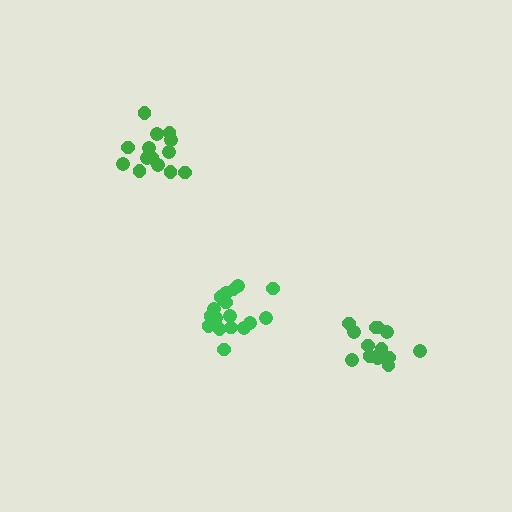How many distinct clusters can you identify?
There are 3 distinct clusters.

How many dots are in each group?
Group 1: 17 dots, Group 2: 14 dots, Group 3: 15 dots (46 total).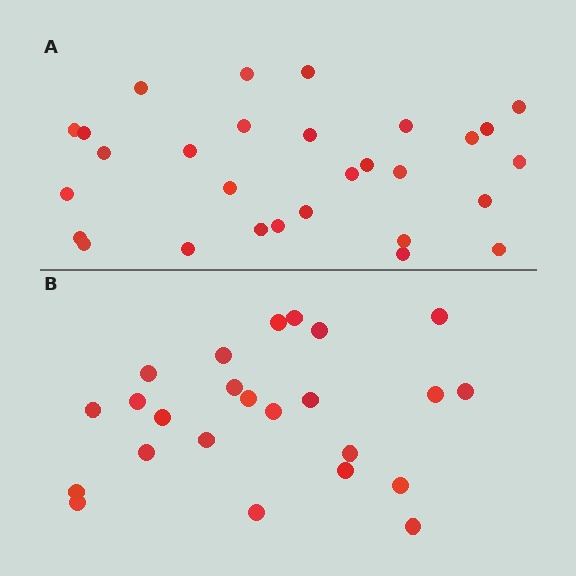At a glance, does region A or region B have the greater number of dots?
Region A (the top region) has more dots.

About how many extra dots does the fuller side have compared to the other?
Region A has about 5 more dots than region B.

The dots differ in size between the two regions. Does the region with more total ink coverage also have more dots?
No. Region B has more total ink coverage because its dots are larger, but region A actually contains more individual dots. Total area can be misleading — the number of items is what matters here.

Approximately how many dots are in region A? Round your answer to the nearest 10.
About 30 dots. (The exact count is 29, which rounds to 30.)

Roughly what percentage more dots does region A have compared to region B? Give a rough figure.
About 20% more.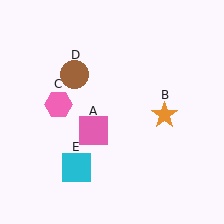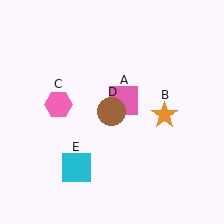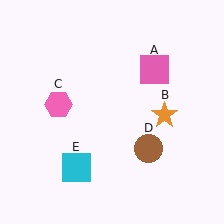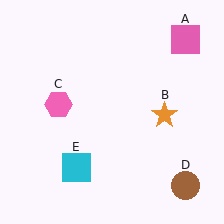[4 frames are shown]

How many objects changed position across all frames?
2 objects changed position: pink square (object A), brown circle (object D).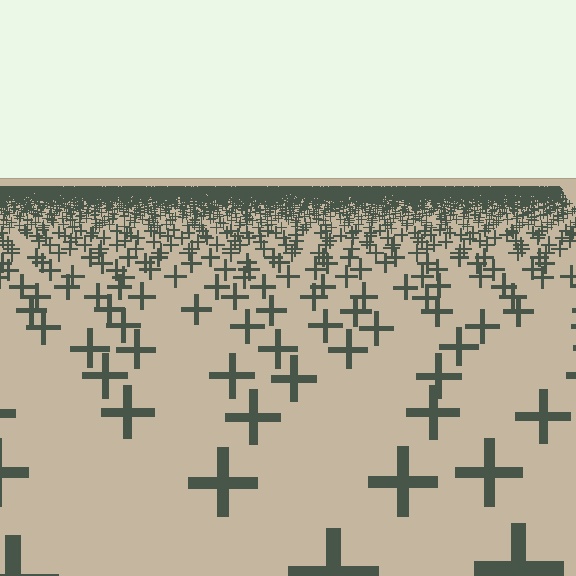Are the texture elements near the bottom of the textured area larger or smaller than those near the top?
Larger. Near the bottom, elements are closer to the viewer and appear at a bigger on-screen size.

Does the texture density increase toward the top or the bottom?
Density increases toward the top.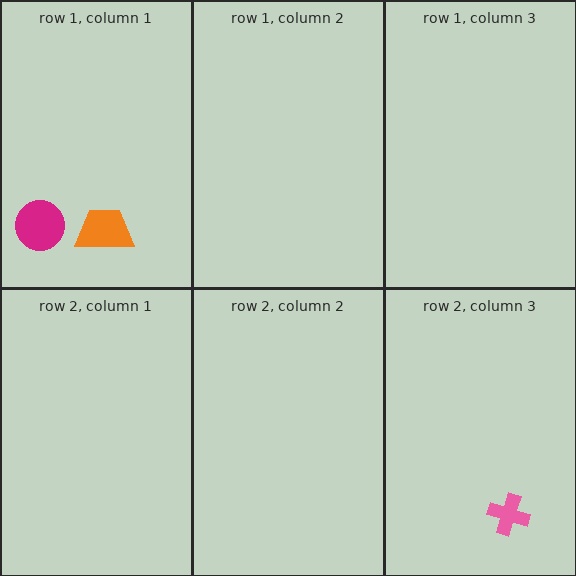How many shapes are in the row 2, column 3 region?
1.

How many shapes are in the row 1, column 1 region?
2.